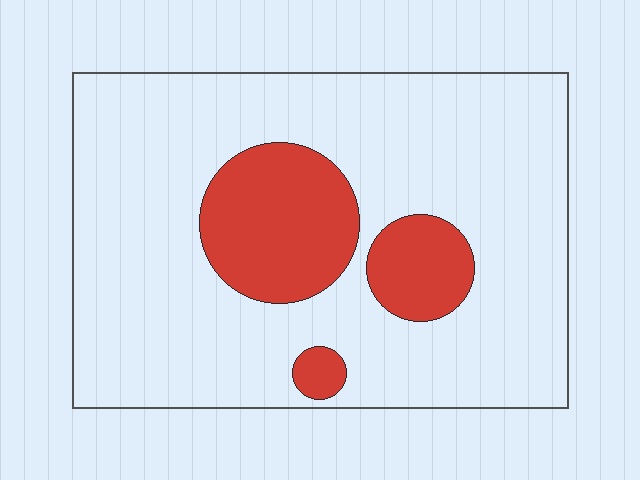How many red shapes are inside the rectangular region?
3.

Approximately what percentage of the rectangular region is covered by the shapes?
Approximately 20%.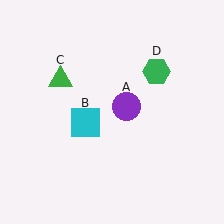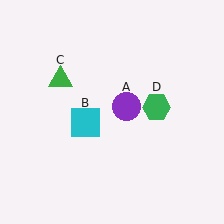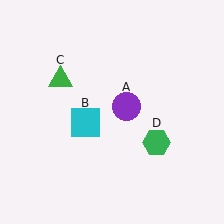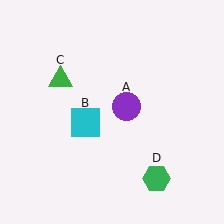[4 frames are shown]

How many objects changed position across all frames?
1 object changed position: green hexagon (object D).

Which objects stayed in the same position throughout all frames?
Purple circle (object A) and cyan square (object B) and green triangle (object C) remained stationary.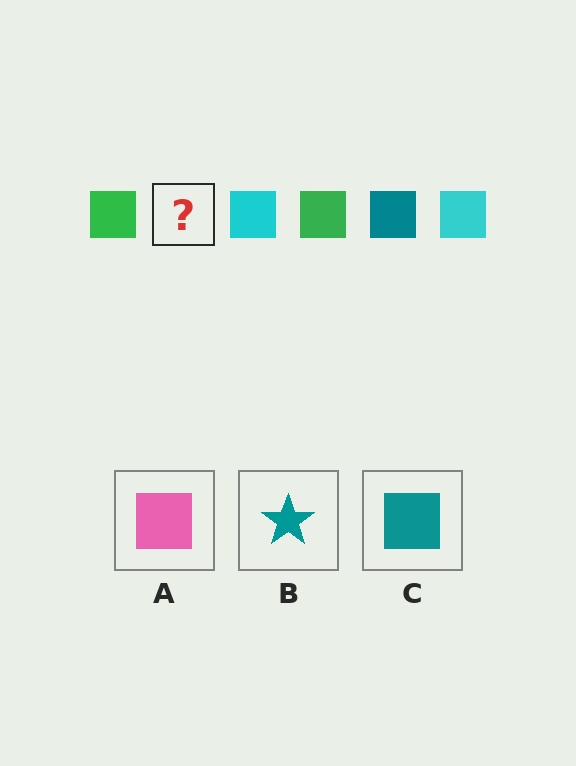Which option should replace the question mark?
Option C.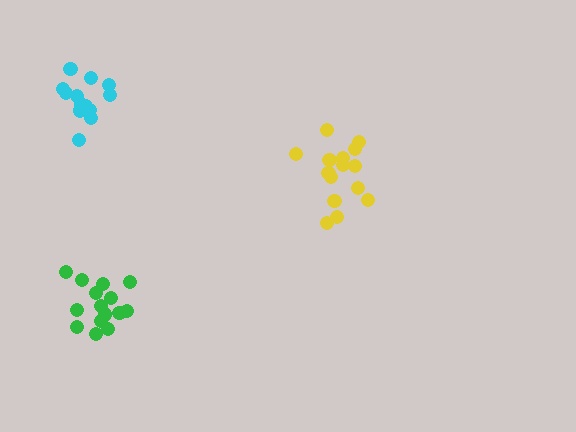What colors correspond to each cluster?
The clusters are colored: yellow, cyan, green.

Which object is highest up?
The cyan cluster is topmost.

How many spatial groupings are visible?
There are 3 spatial groupings.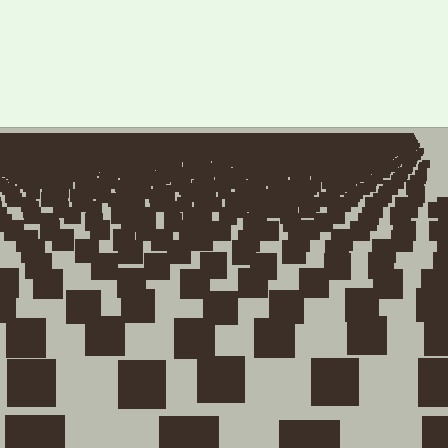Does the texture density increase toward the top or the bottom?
Density increases toward the top.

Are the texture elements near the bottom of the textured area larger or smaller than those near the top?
Larger. Near the bottom, elements are closer to the viewer and appear at a bigger on-screen size.